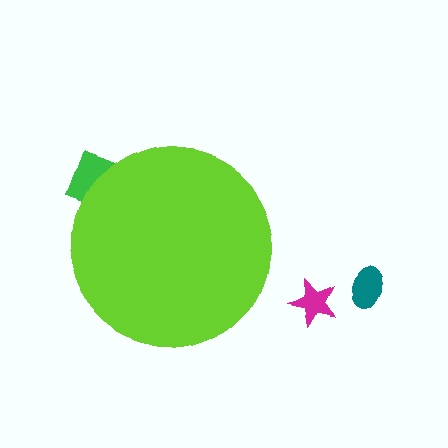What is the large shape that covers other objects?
A lime circle.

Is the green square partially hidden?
Yes, the green square is partially hidden behind the lime circle.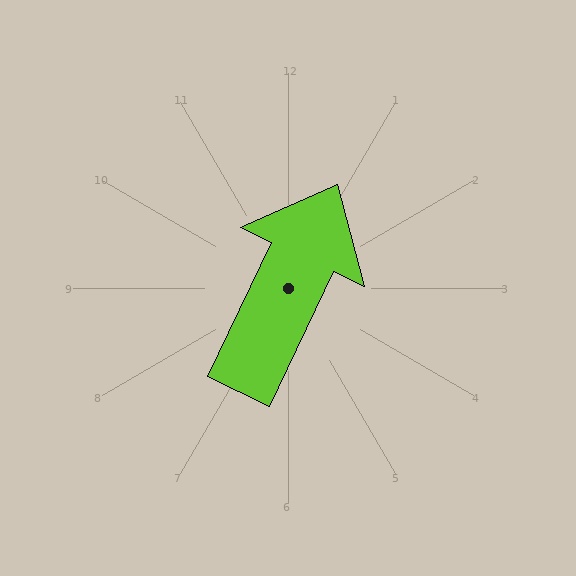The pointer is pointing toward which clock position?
Roughly 1 o'clock.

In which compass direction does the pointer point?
Northeast.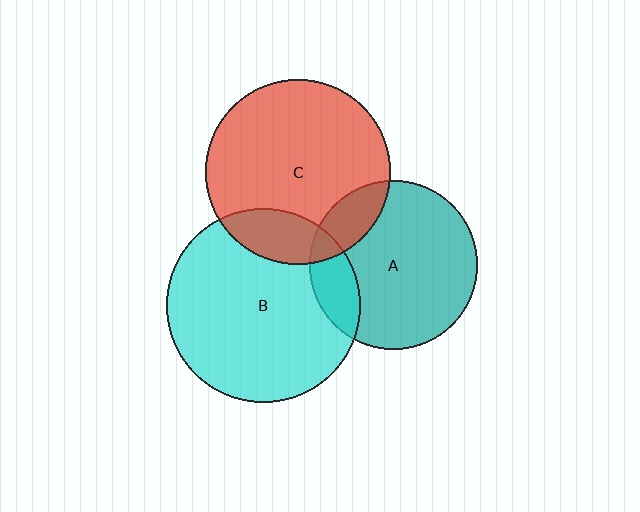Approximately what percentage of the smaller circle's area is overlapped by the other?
Approximately 15%.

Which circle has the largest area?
Circle B (cyan).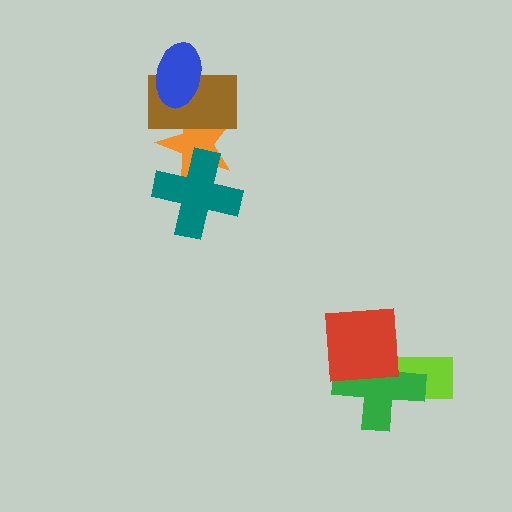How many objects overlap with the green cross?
2 objects overlap with the green cross.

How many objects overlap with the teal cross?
1 object overlaps with the teal cross.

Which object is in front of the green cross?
The red square is in front of the green cross.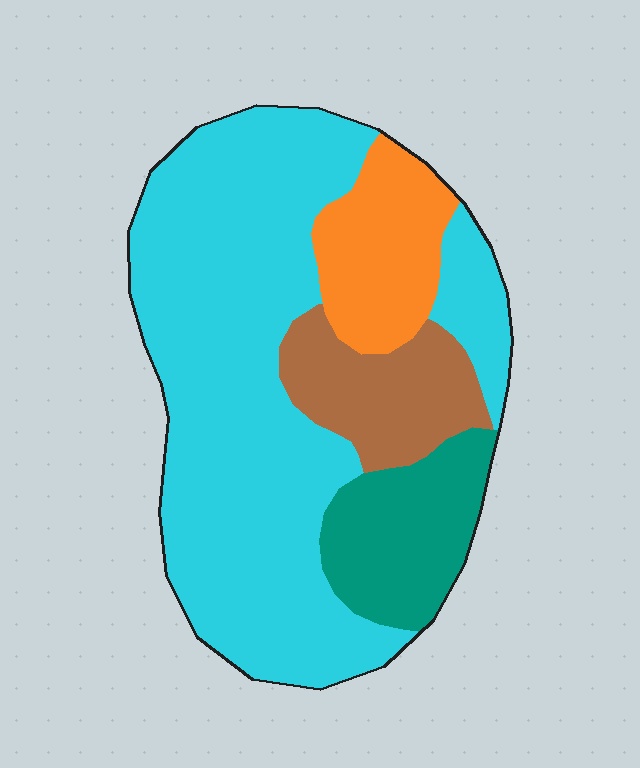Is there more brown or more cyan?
Cyan.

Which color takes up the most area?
Cyan, at roughly 60%.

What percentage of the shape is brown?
Brown takes up about one eighth (1/8) of the shape.